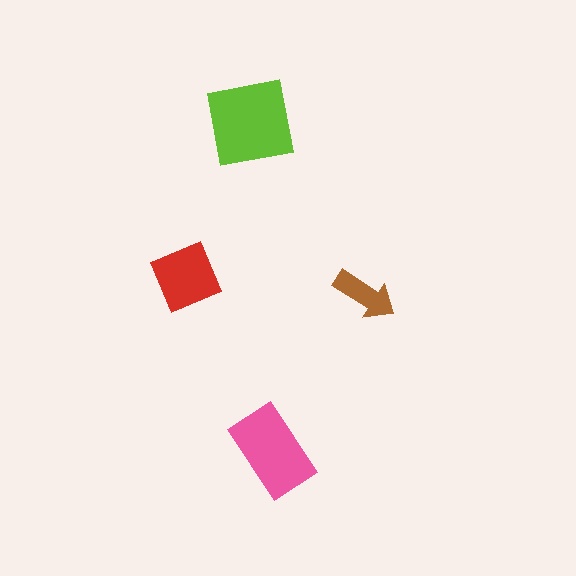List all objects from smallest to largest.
The brown arrow, the red diamond, the pink rectangle, the lime square.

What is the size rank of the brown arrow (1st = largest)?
4th.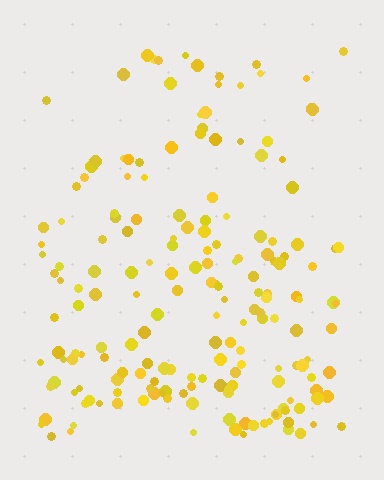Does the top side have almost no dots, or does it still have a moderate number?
Still a moderate number, just noticeably fewer than the bottom.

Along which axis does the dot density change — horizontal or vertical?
Vertical.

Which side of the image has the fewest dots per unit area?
The top.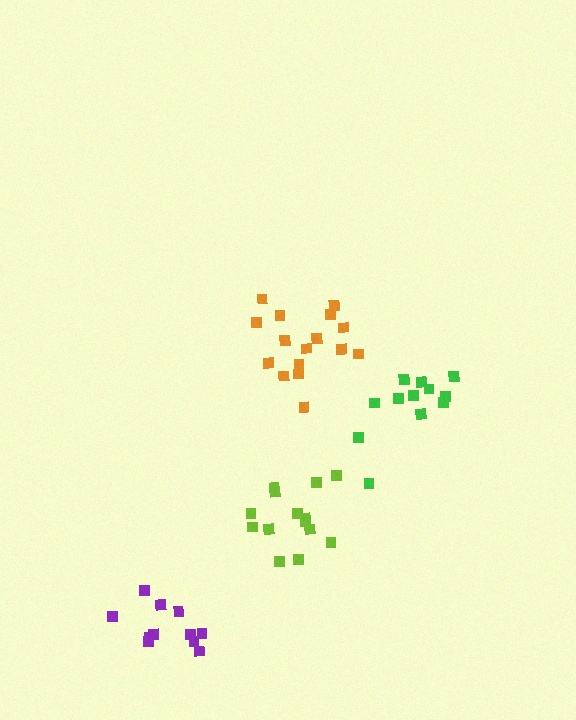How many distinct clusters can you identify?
There are 4 distinct clusters.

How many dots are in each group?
Group 1: 16 dots, Group 2: 14 dots, Group 3: 12 dots, Group 4: 11 dots (53 total).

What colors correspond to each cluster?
The clusters are colored: orange, lime, green, purple.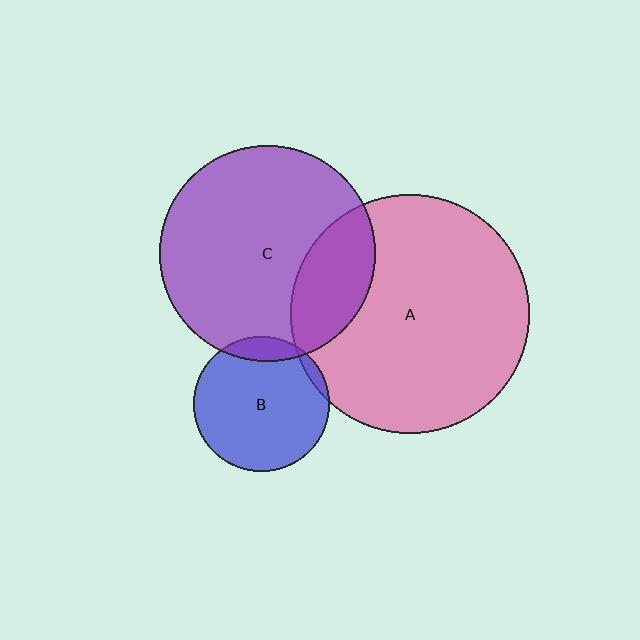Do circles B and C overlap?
Yes.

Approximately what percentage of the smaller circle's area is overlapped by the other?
Approximately 10%.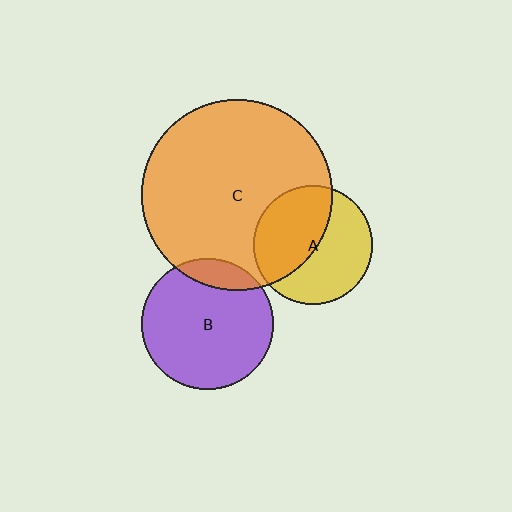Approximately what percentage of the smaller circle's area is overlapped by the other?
Approximately 15%.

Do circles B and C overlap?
Yes.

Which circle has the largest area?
Circle C (orange).